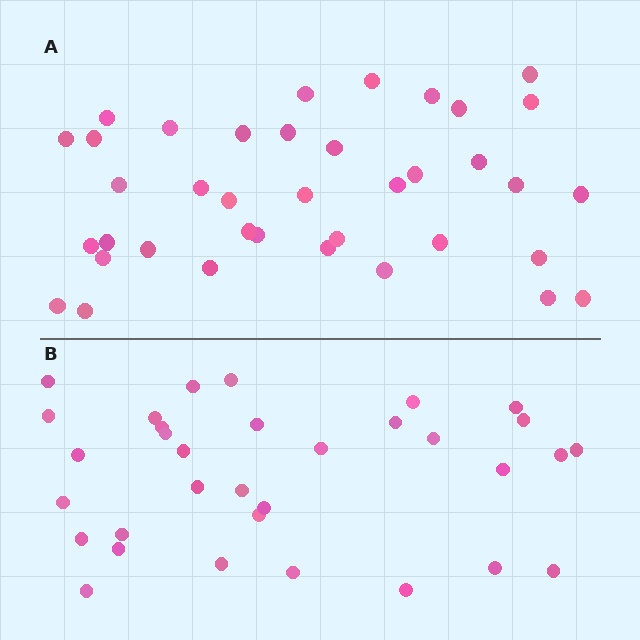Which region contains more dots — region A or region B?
Region A (the top region) has more dots.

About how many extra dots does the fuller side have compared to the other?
Region A has about 5 more dots than region B.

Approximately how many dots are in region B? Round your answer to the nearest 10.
About 30 dots. (The exact count is 33, which rounds to 30.)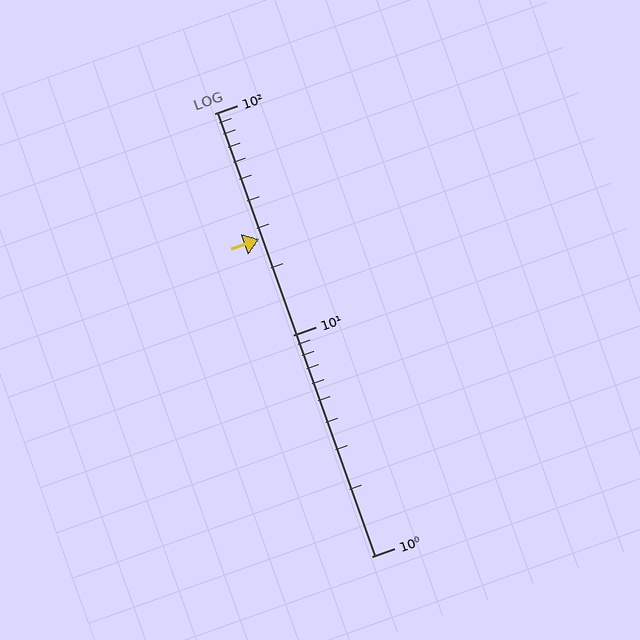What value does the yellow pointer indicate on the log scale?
The pointer indicates approximately 27.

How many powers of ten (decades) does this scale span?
The scale spans 2 decades, from 1 to 100.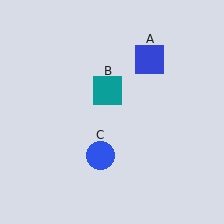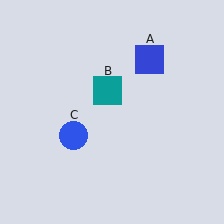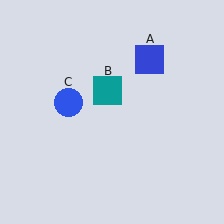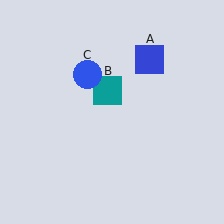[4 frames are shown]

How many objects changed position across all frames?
1 object changed position: blue circle (object C).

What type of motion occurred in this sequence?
The blue circle (object C) rotated clockwise around the center of the scene.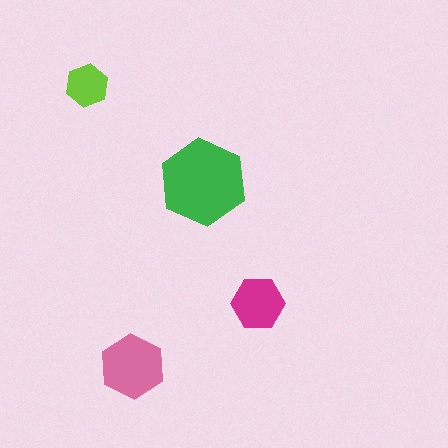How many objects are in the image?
There are 4 objects in the image.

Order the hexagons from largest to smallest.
the green one, the pink one, the magenta one, the lime one.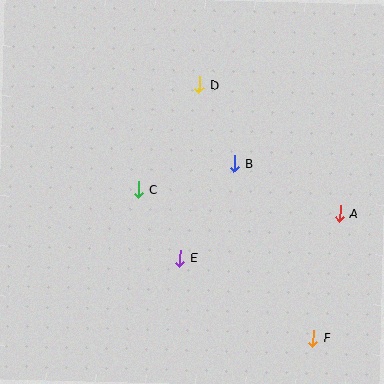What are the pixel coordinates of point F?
Point F is at (313, 338).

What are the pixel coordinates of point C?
Point C is at (139, 190).